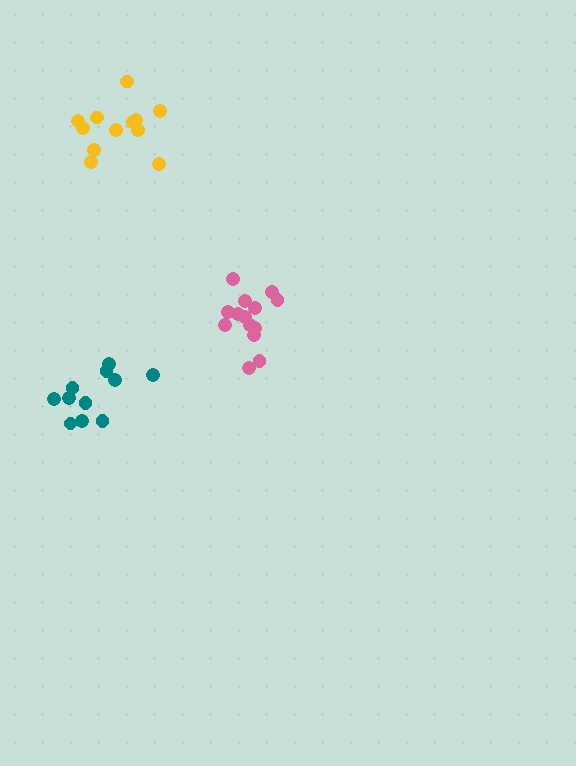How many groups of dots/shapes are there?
There are 3 groups.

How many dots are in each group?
Group 1: 11 dots, Group 2: 14 dots, Group 3: 12 dots (37 total).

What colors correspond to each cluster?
The clusters are colored: teal, pink, yellow.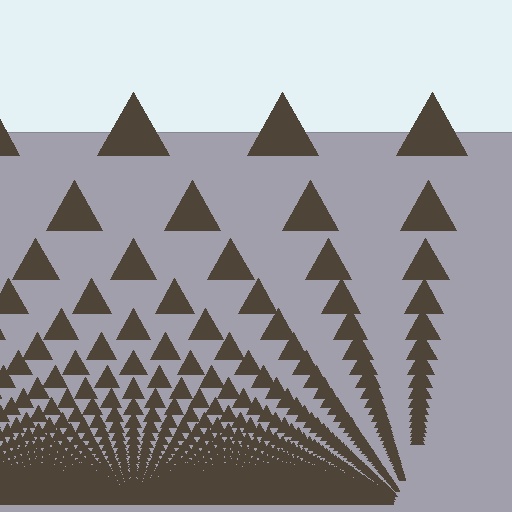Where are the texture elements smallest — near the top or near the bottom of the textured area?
Near the bottom.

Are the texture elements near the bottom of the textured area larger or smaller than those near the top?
Smaller. The gradient is inverted — elements near the bottom are smaller and denser.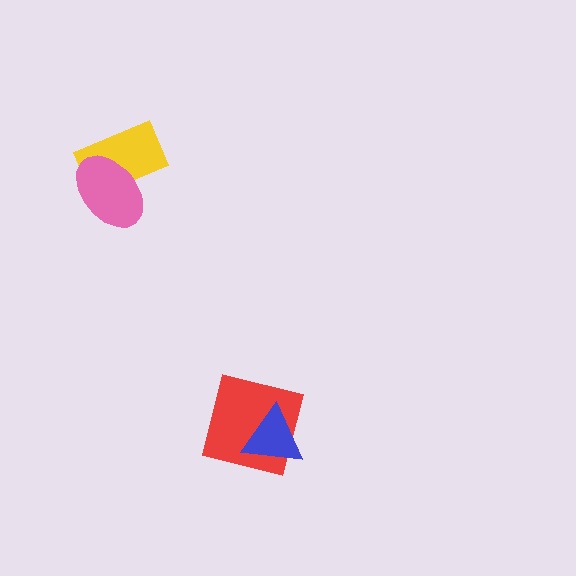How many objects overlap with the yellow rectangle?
1 object overlaps with the yellow rectangle.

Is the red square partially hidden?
Yes, it is partially covered by another shape.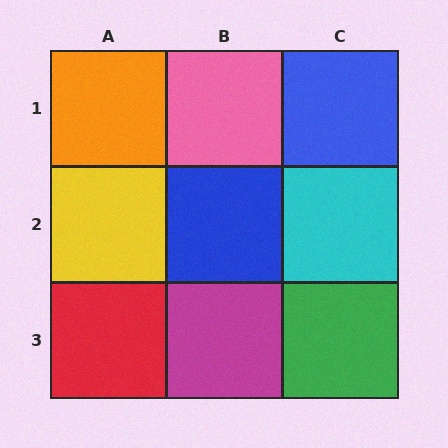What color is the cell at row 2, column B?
Blue.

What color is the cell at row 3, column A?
Red.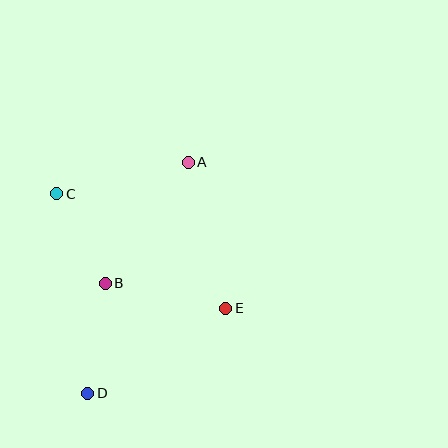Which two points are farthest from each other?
Points A and D are farthest from each other.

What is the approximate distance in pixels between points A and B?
The distance between A and B is approximately 147 pixels.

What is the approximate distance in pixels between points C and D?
The distance between C and D is approximately 202 pixels.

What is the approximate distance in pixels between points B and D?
The distance between B and D is approximately 111 pixels.